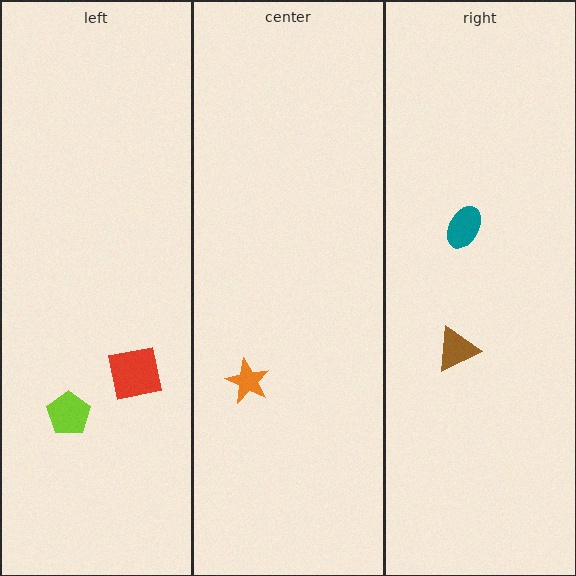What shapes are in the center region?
The orange star.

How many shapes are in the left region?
2.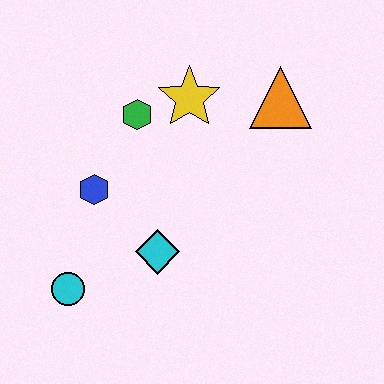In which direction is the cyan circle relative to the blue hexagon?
The cyan circle is below the blue hexagon.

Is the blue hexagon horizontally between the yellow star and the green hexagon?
No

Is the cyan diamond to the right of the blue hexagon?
Yes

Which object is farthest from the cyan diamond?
The orange triangle is farthest from the cyan diamond.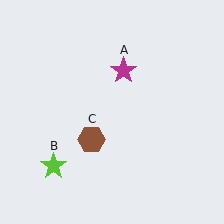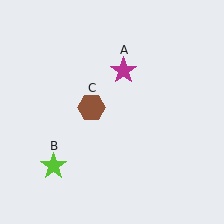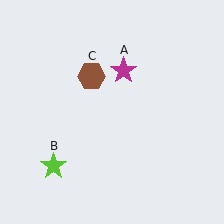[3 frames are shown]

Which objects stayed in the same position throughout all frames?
Magenta star (object A) and lime star (object B) remained stationary.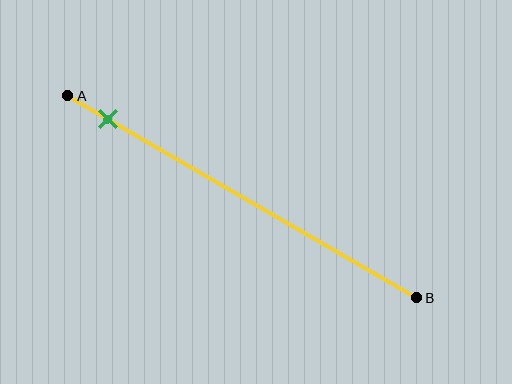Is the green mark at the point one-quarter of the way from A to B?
No, the mark is at about 10% from A, not at the 25% one-quarter point.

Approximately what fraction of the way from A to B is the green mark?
The green mark is approximately 10% of the way from A to B.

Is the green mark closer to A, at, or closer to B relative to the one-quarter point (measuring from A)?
The green mark is closer to point A than the one-quarter point of segment AB.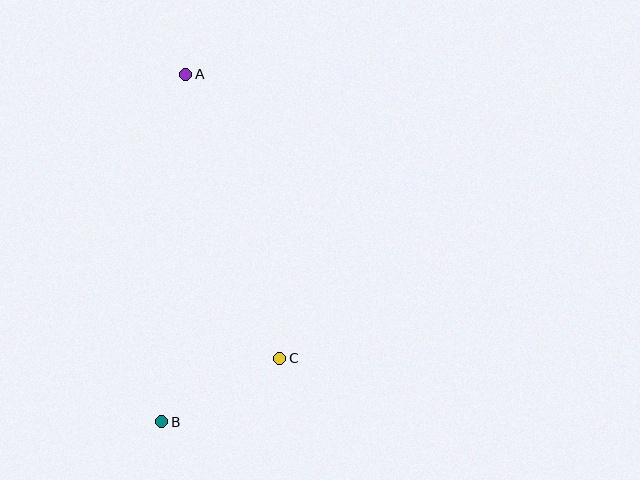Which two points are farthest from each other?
Points A and B are farthest from each other.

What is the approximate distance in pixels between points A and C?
The distance between A and C is approximately 299 pixels.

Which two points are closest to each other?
Points B and C are closest to each other.